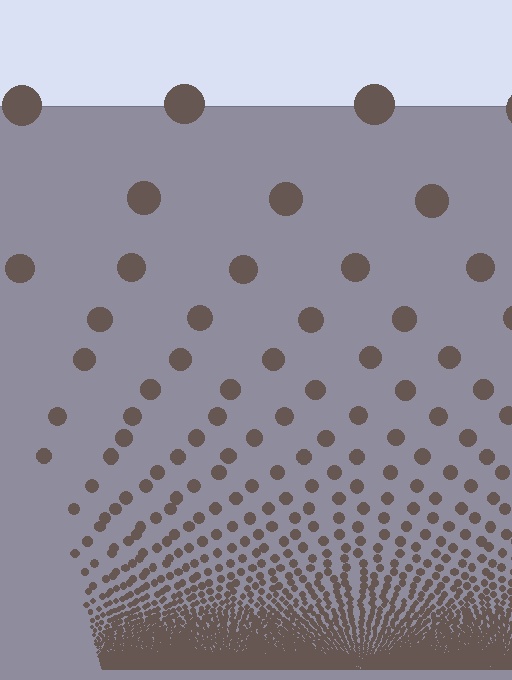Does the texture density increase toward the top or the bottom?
Density increases toward the bottom.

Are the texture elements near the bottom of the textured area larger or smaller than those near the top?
Smaller. The gradient is inverted — elements near the bottom are smaller and denser.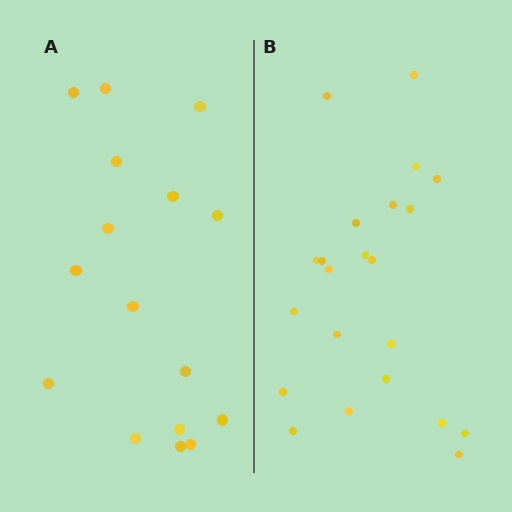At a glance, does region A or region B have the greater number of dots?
Region B (the right region) has more dots.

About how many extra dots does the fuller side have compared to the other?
Region B has about 6 more dots than region A.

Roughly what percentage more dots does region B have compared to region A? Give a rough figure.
About 40% more.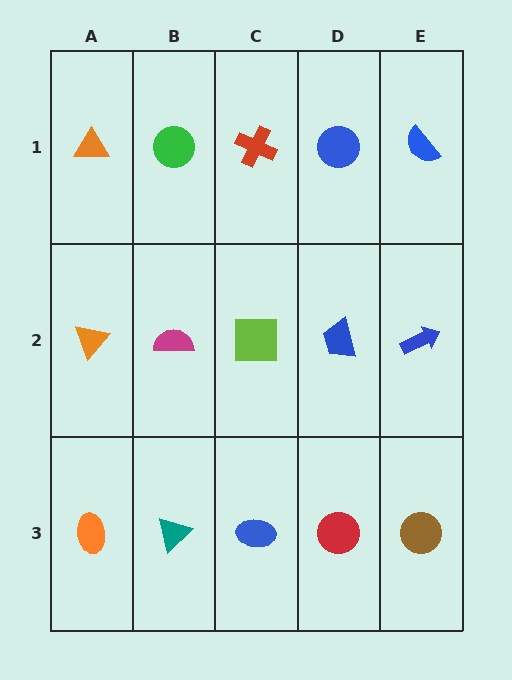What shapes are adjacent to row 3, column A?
An orange triangle (row 2, column A), a teal triangle (row 3, column B).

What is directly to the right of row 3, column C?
A red circle.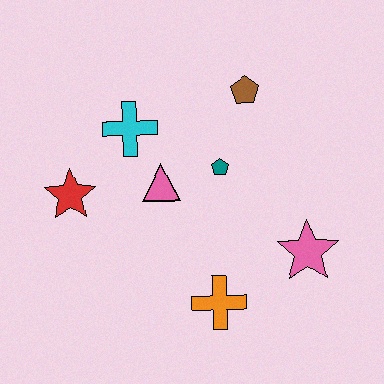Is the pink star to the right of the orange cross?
Yes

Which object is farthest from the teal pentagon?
The red star is farthest from the teal pentagon.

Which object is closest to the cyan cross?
The pink triangle is closest to the cyan cross.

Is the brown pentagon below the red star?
No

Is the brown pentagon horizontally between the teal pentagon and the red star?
No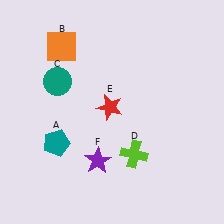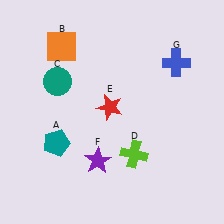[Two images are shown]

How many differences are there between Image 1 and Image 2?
There is 1 difference between the two images.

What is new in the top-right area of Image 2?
A blue cross (G) was added in the top-right area of Image 2.